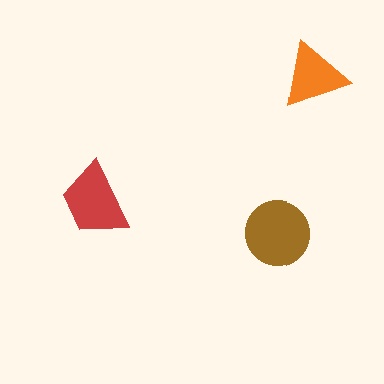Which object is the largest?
The brown circle.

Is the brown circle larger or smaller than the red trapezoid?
Larger.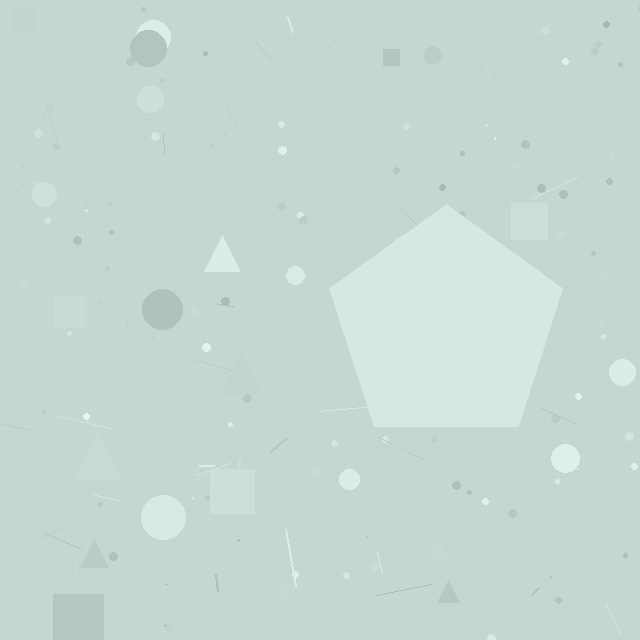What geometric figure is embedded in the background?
A pentagon is embedded in the background.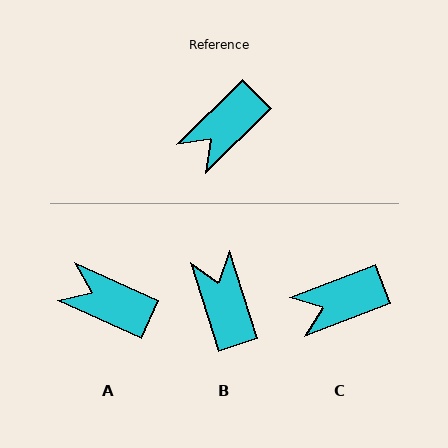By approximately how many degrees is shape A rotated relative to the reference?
Approximately 69 degrees clockwise.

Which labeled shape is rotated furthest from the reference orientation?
B, about 117 degrees away.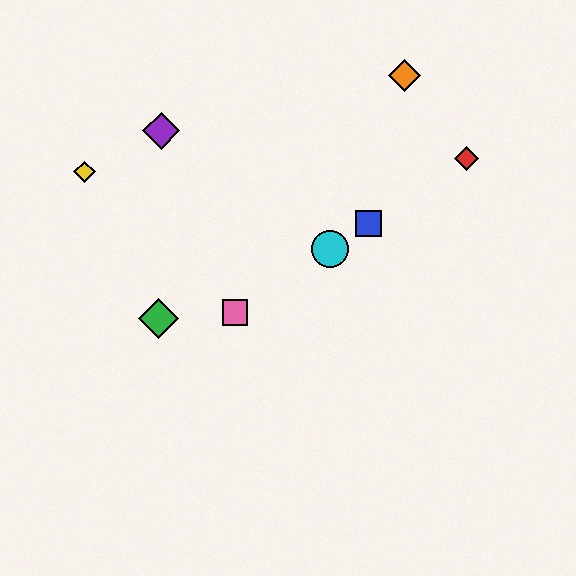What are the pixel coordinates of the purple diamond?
The purple diamond is at (161, 131).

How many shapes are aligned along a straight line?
4 shapes (the red diamond, the blue square, the cyan circle, the pink square) are aligned along a straight line.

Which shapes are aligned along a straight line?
The red diamond, the blue square, the cyan circle, the pink square are aligned along a straight line.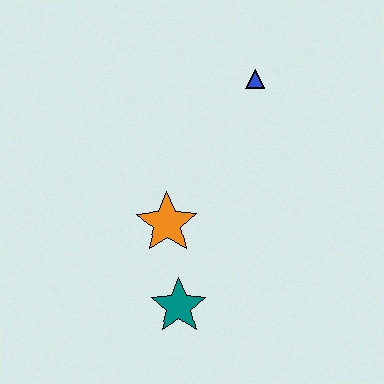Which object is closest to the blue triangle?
The orange star is closest to the blue triangle.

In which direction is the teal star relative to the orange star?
The teal star is below the orange star.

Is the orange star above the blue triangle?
No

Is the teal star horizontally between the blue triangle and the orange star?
Yes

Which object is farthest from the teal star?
The blue triangle is farthest from the teal star.